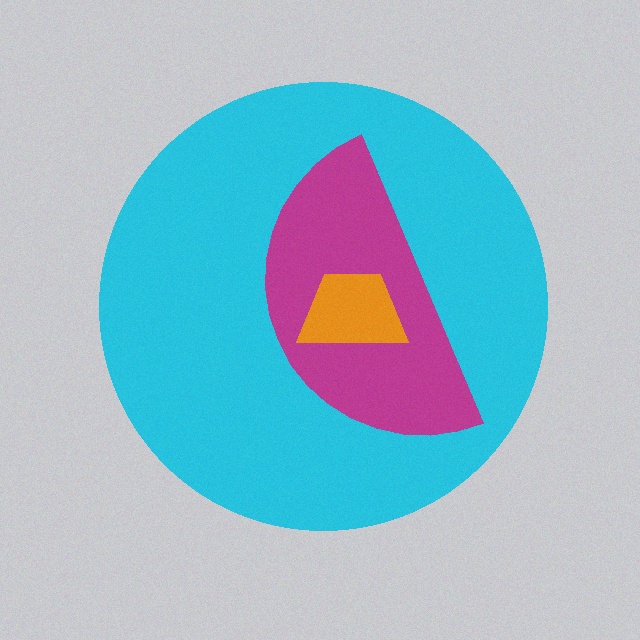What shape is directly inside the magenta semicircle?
The orange trapezoid.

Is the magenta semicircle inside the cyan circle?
Yes.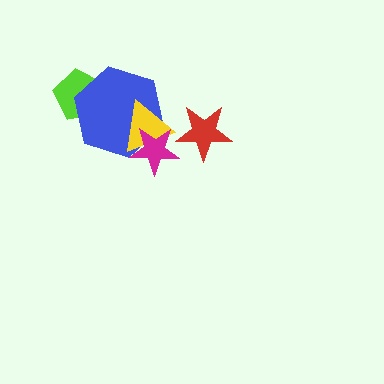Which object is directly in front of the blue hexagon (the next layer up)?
The yellow triangle is directly in front of the blue hexagon.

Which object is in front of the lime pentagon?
The blue hexagon is in front of the lime pentagon.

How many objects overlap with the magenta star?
2 objects overlap with the magenta star.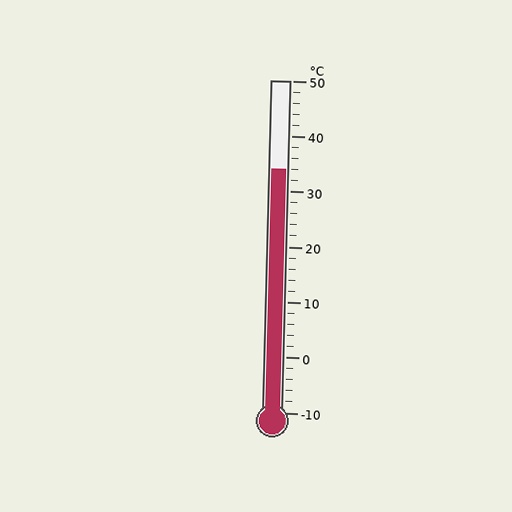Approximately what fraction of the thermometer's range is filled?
The thermometer is filled to approximately 75% of its range.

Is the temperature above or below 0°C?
The temperature is above 0°C.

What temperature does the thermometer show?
The thermometer shows approximately 34°C.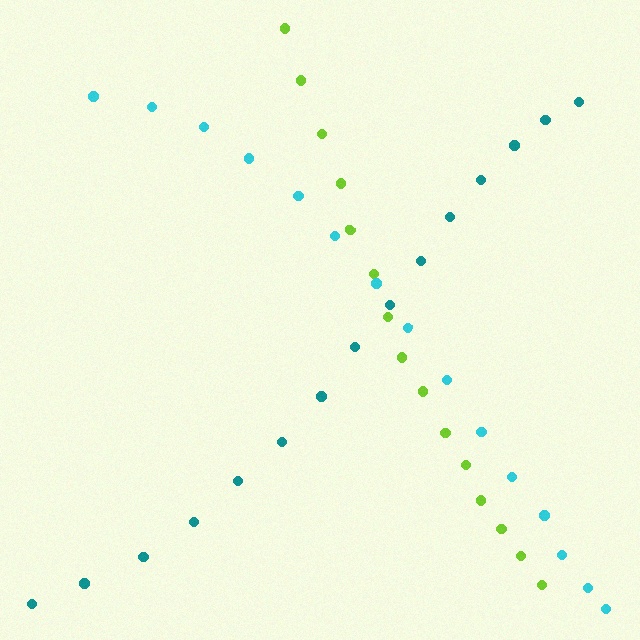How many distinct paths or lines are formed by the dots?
There are 3 distinct paths.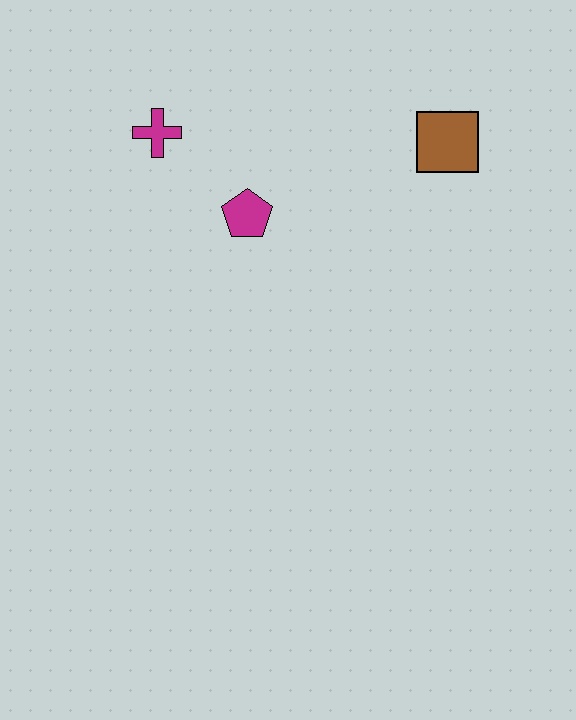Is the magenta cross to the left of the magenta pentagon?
Yes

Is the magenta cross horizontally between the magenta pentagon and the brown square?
No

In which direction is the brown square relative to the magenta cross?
The brown square is to the right of the magenta cross.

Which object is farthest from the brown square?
The magenta cross is farthest from the brown square.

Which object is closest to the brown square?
The magenta pentagon is closest to the brown square.